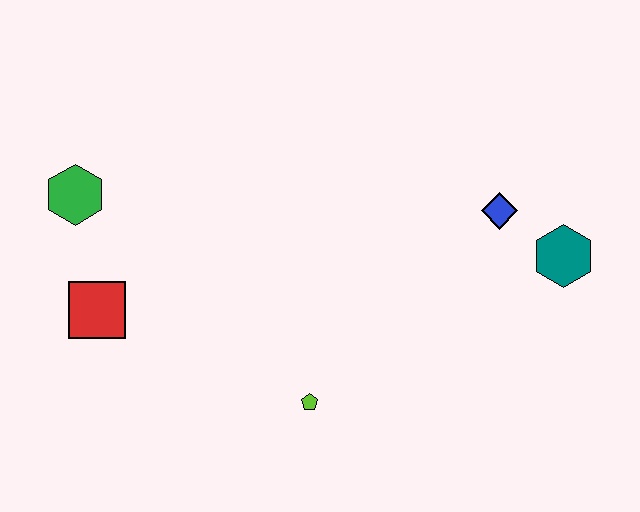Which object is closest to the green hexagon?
The red square is closest to the green hexagon.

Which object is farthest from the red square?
The teal hexagon is farthest from the red square.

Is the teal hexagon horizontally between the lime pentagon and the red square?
No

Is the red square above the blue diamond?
No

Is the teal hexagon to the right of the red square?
Yes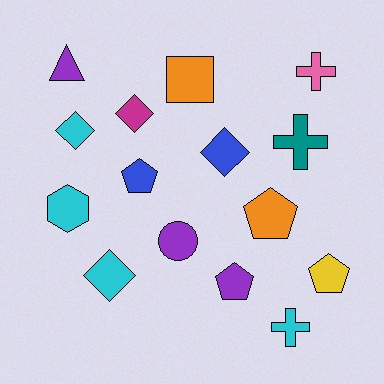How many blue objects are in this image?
There are 2 blue objects.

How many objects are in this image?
There are 15 objects.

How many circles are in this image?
There is 1 circle.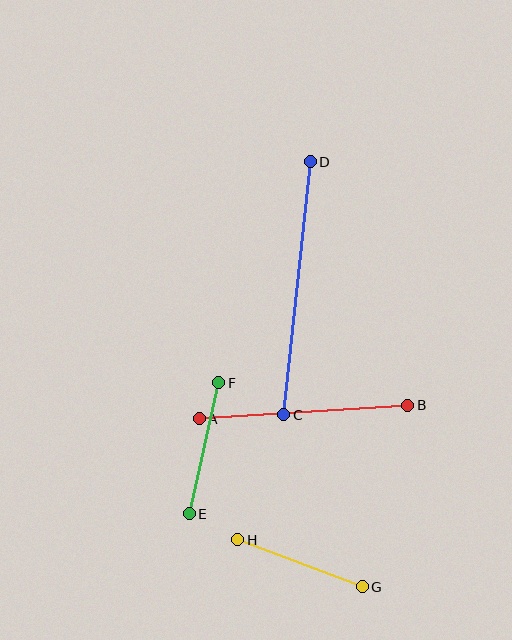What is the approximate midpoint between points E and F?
The midpoint is at approximately (204, 448) pixels.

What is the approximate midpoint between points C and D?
The midpoint is at approximately (297, 288) pixels.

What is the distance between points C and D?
The distance is approximately 254 pixels.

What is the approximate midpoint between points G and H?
The midpoint is at approximately (300, 563) pixels.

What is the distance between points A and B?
The distance is approximately 209 pixels.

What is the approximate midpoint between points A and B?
The midpoint is at approximately (303, 412) pixels.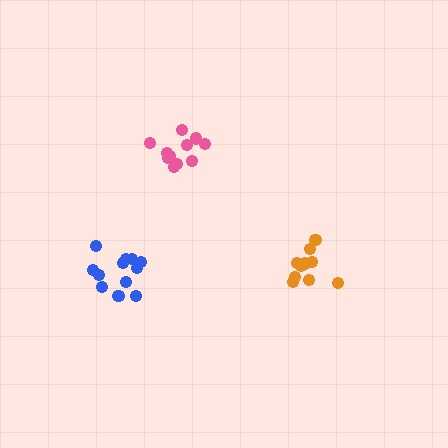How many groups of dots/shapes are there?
There are 3 groups.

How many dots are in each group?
Group 1: 11 dots, Group 2: 10 dots, Group 3: 12 dots (33 total).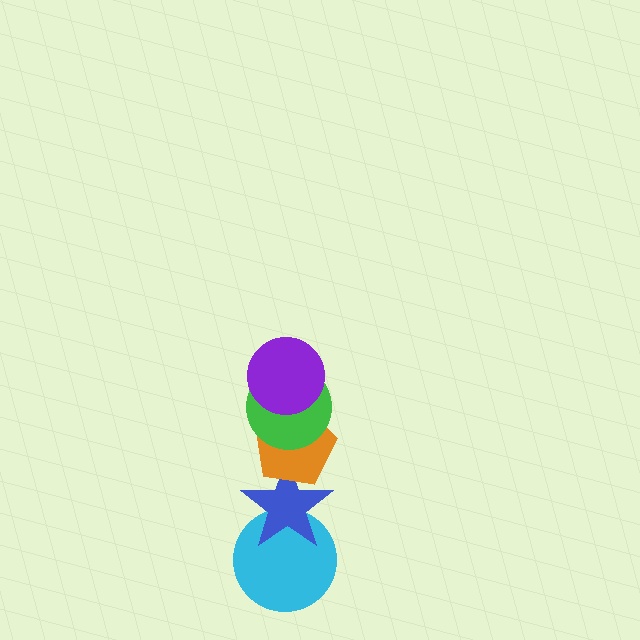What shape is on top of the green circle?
The purple circle is on top of the green circle.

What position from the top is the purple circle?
The purple circle is 1st from the top.